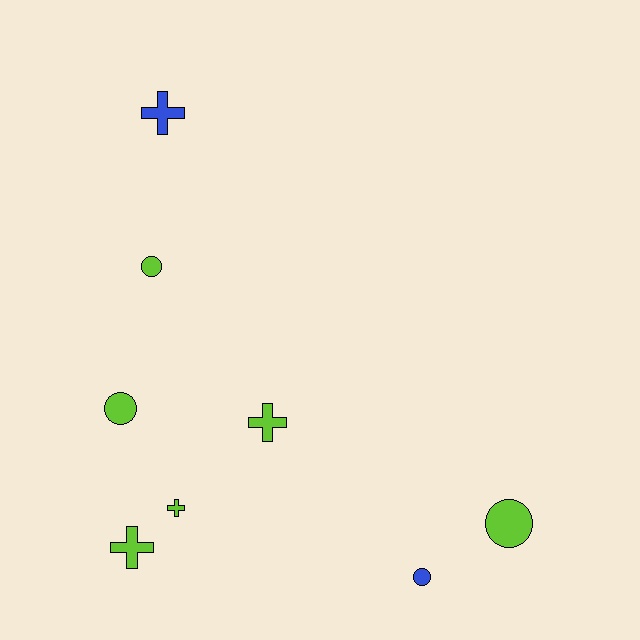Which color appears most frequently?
Lime, with 6 objects.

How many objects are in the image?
There are 8 objects.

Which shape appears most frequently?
Cross, with 4 objects.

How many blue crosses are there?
There is 1 blue cross.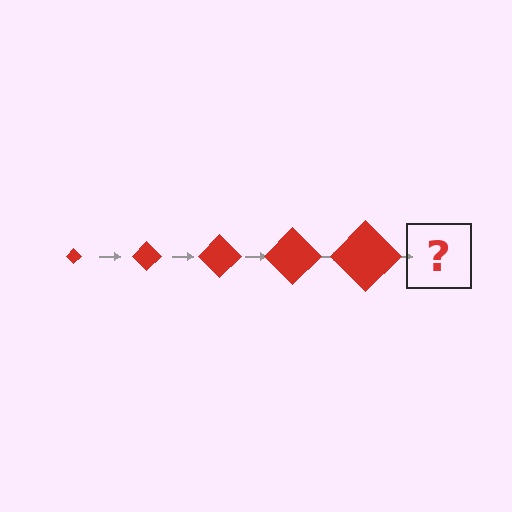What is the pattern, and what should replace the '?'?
The pattern is that the diamond gets progressively larger each step. The '?' should be a red diamond, larger than the previous one.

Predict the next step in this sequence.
The next step is a red diamond, larger than the previous one.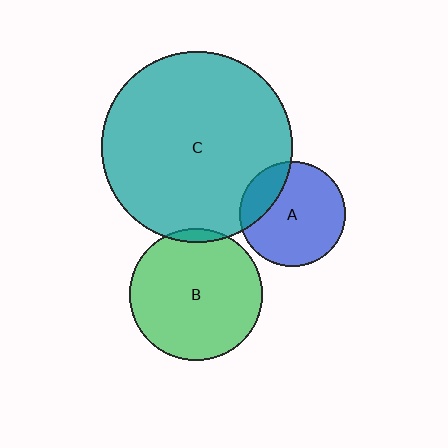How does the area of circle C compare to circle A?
Approximately 3.3 times.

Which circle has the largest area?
Circle C (teal).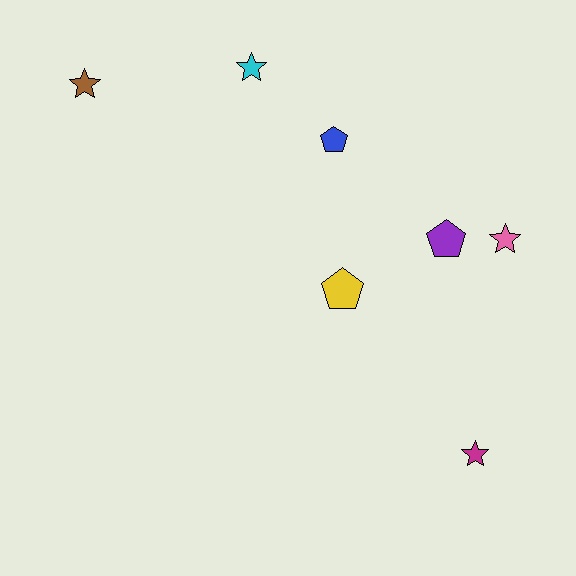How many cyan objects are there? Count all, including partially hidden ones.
There is 1 cyan object.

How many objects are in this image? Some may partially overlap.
There are 7 objects.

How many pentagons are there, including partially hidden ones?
There are 3 pentagons.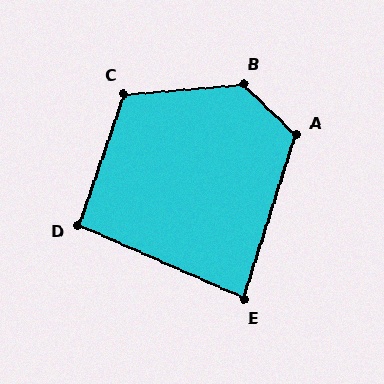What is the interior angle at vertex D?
Approximately 95 degrees (approximately right).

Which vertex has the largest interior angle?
B, at approximately 132 degrees.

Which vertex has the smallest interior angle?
E, at approximately 84 degrees.